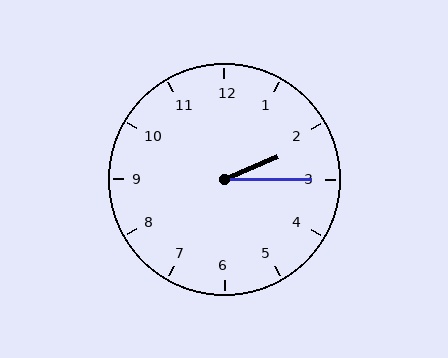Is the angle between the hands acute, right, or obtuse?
It is acute.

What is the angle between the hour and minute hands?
Approximately 22 degrees.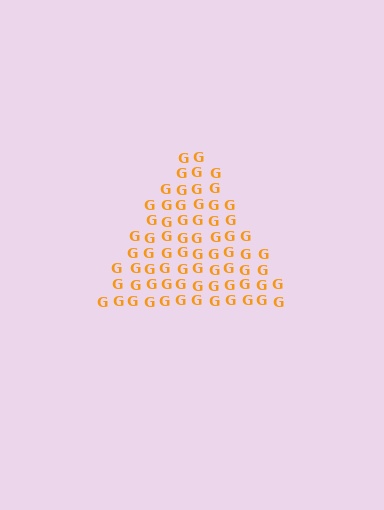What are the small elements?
The small elements are letter G's.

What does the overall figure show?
The overall figure shows a triangle.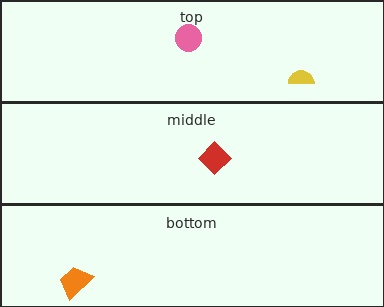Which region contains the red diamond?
The middle region.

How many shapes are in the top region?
2.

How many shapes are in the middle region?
1.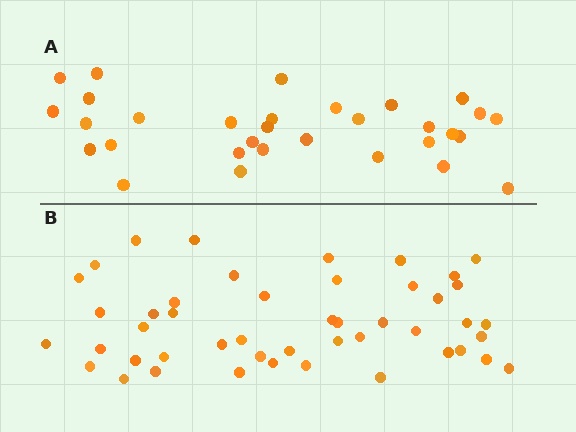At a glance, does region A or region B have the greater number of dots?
Region B (the bottom region) has more dots.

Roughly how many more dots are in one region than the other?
Region B has approximately 15 more dots than region A.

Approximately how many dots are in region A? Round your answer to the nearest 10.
About 30 dots. (The exact count is 31, which rounds to 30.)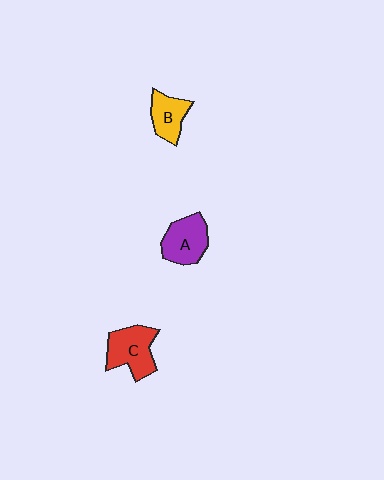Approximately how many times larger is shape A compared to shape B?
Approximately 1.3 times.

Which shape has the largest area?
Shape C (red).